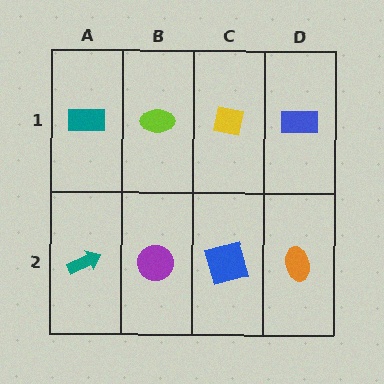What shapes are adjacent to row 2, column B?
A lime ellipse (row 1, column B), a teal arrow (row 2, column A), a blue square (row 2, column C).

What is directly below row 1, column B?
A purple circle.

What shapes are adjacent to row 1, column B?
A purple circle (row 2, column B), a teal rectangle (row 1, column A), a yellow square (row 1, column C).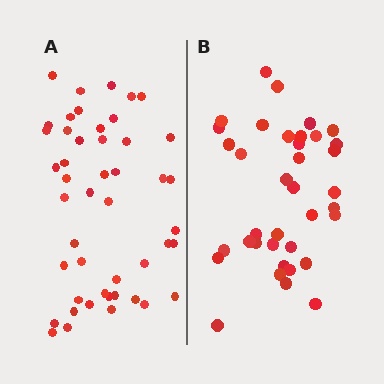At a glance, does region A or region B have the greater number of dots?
Region A (the left region) has more dots.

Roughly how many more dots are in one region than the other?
Region A has roughly 10 or so more dots than region B.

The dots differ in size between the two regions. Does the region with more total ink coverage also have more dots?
No. Region B has more total ink coverage because its dots are larger, but region A actually contains more individual dots. Total area can be misleading — the number of items is what matters here.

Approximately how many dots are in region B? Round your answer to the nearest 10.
About 40 dots. (The exact count is 37, which rounds to 40.)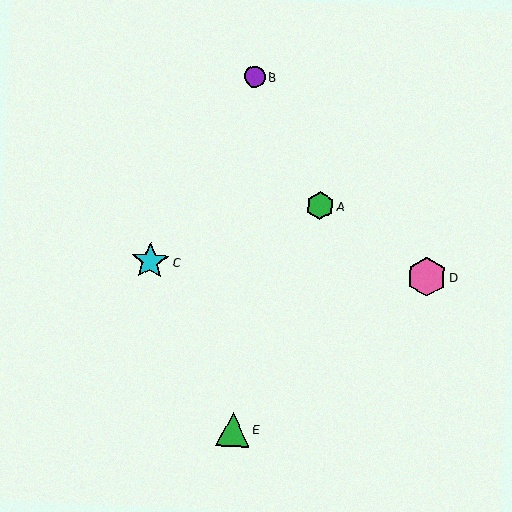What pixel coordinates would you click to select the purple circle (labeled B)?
Click at (255, 77) to select the purple circle B.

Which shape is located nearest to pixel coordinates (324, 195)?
The green hexagon (labeled A) at (320, 206) is nearest to that location.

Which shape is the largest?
The pink hexagon (labeled D) is the largest.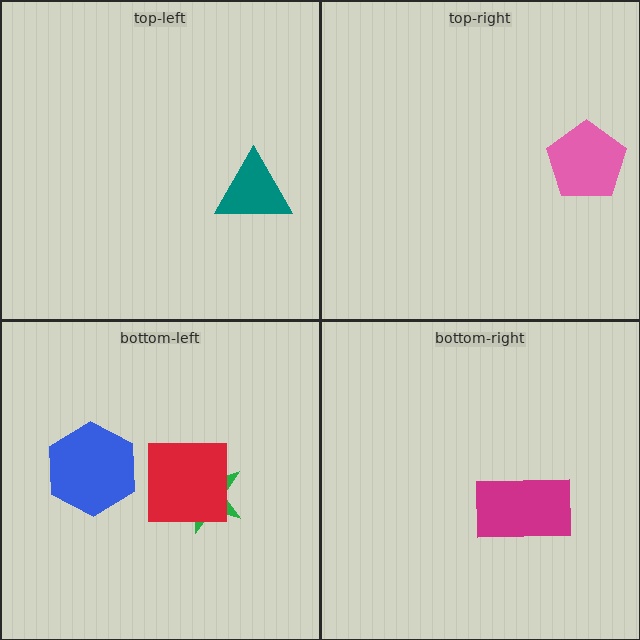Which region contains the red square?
The bottom-left region.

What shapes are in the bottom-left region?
The blue hexagon, the green star, the red square.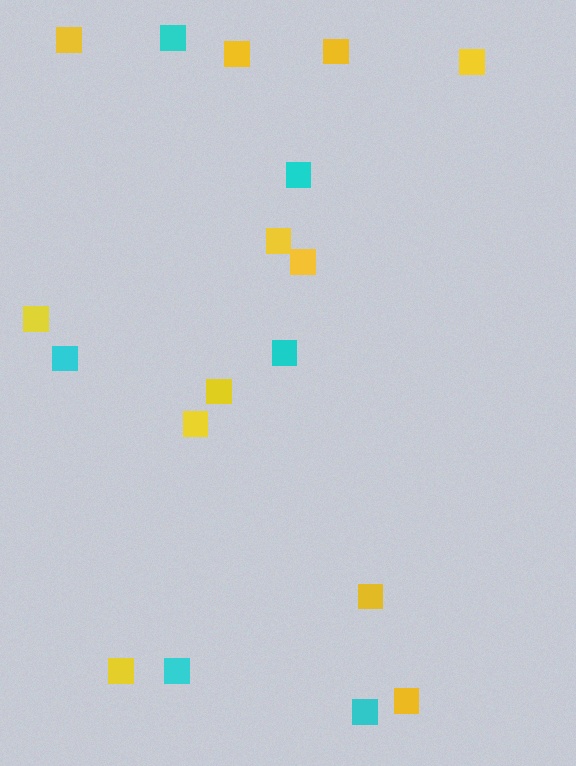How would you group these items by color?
There are 2 groups: one group of cyan squares (6) and one group of yellow squares (12).